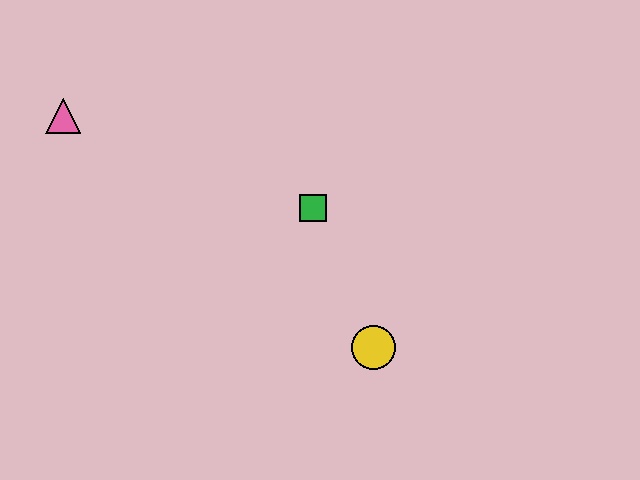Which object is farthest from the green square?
The pink triangle is farthest from the green square.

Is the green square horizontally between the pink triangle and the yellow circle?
Yes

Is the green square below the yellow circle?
No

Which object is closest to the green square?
The yellow circle is closest to the green square.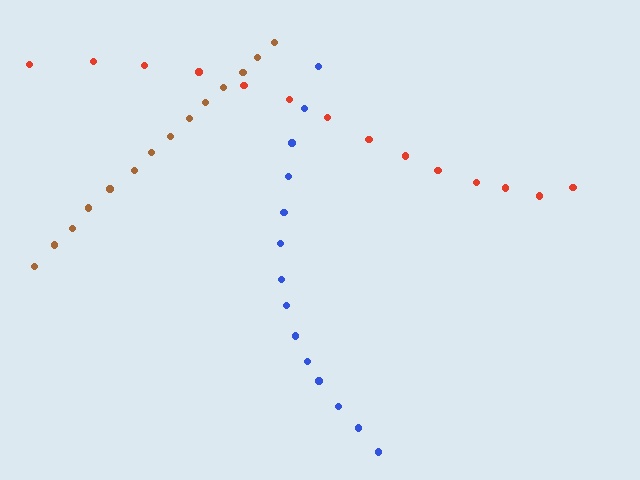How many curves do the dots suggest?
There are 3 distinct paths.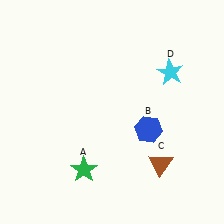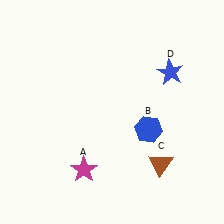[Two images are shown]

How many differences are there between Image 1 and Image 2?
There are 2 differences between the two images.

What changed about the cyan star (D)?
In Image 1, D is cyan. In Image 2, it changed to blue.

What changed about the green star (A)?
In Image 1, A is green. In Image 2, it changed to magenta.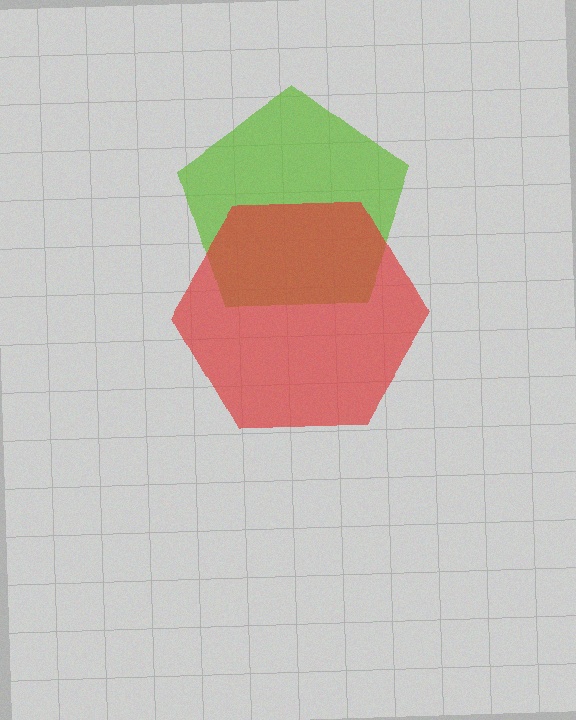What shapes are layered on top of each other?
The layered shapes are: a lime pentagon, a red hexagon.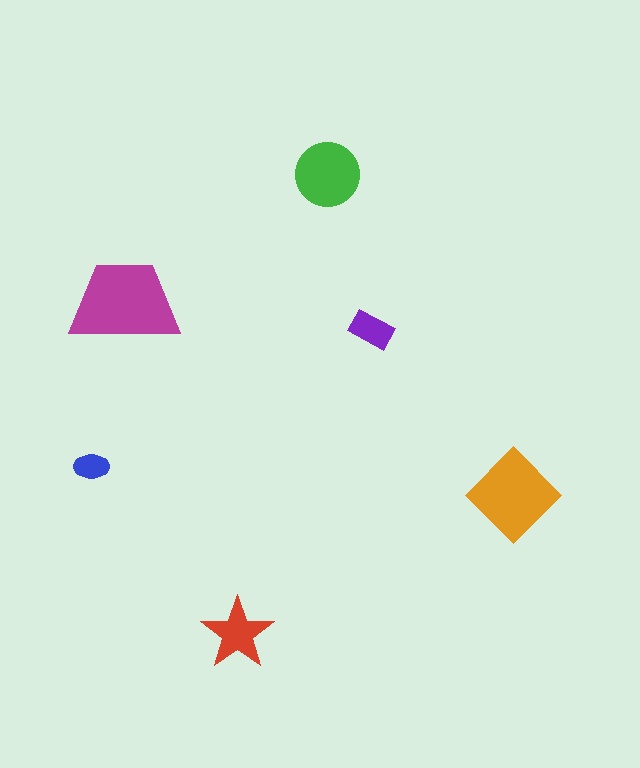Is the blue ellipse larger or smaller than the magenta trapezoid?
Smaller.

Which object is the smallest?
The blue ellipse.